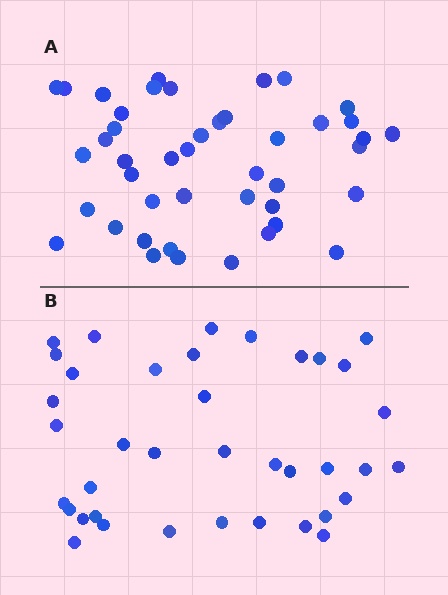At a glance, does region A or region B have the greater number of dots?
Region A (the top region) has more dots.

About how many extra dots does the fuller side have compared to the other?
Region A has about 6 more dots than region B.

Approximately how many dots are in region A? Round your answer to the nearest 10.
About 40 dots. (The exact count is 44, which rounds to 40.)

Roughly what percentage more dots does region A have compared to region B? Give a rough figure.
About 15% more.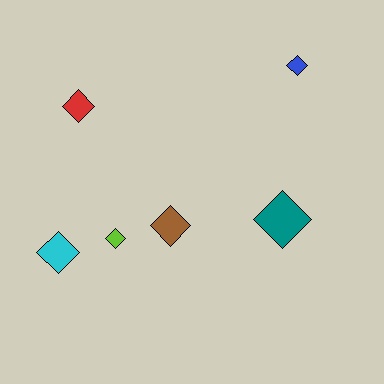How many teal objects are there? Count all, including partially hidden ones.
There is 1 teal object.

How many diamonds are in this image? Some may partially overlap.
There are 6 diamonds.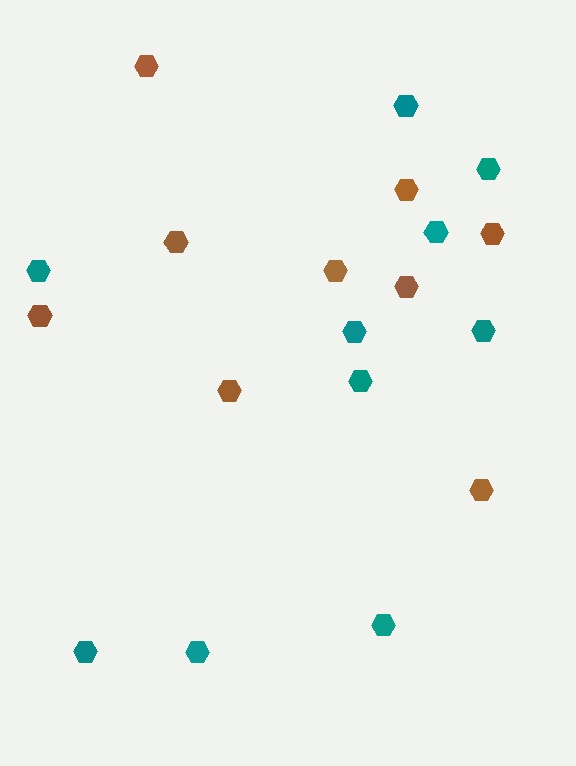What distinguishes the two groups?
There are 2 groups: one group of teal hexagons (10) and one group of brown hexagons (9).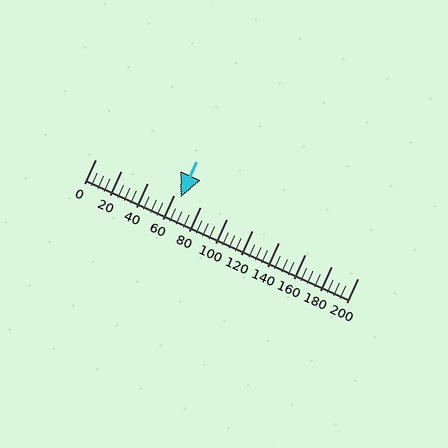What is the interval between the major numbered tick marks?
The major tick marks are spaced 20 units apart.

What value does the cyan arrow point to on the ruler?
The cyan arrow points to approximately 65.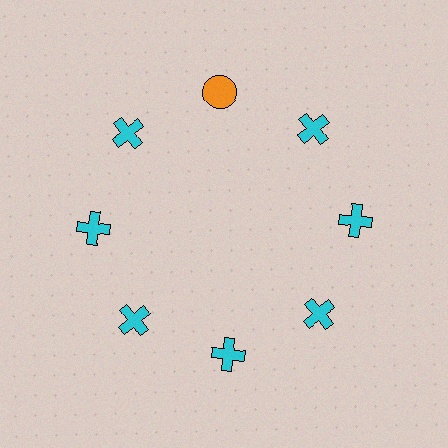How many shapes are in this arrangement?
There are 8 shapes arranged in a ring pattern.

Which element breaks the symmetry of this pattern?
The orange circle at roughly the 12 o'clock position breaks the symmetry. All other shapes are cyan crosses.